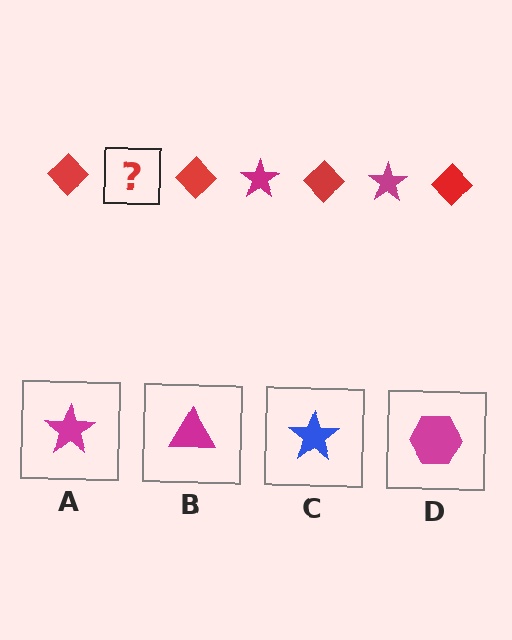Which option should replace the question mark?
Option A.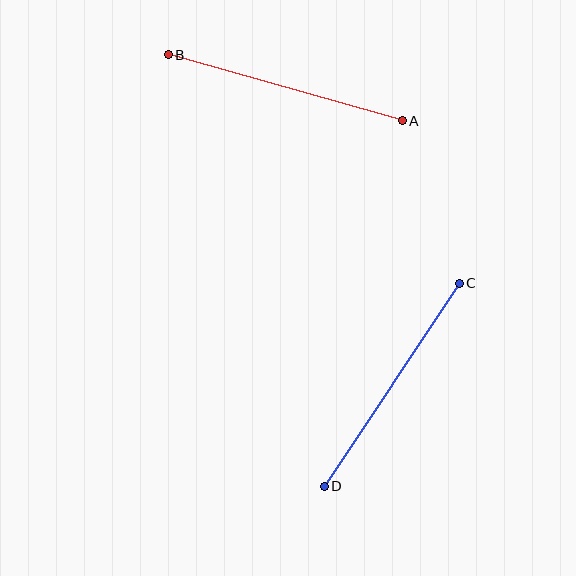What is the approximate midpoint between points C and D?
The midpoint is at approximately (392, 385) pixels.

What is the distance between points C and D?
The distance is approximately 244 pixels.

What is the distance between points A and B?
The distance is approximately 243 pixels.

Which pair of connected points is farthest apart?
Points C and D are farthest apart.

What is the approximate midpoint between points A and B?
The midpoint is at approximately (285, 88) pixels.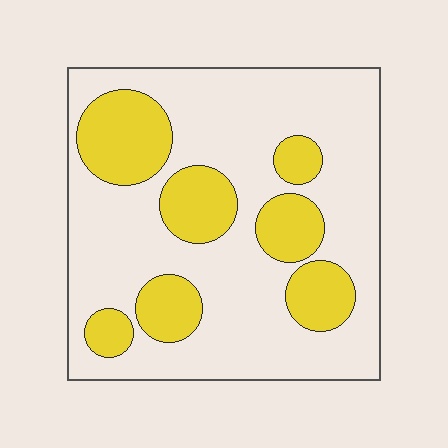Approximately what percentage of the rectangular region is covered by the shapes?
Approximately 30%.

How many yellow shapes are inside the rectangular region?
7.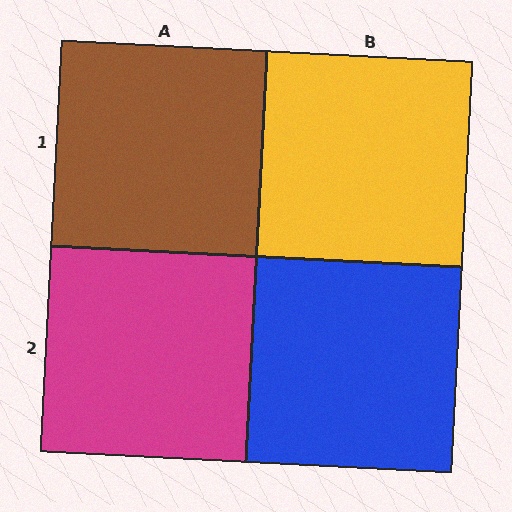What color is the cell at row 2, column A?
Magenta.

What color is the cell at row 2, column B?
Blue.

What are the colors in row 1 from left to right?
Brown, yellow.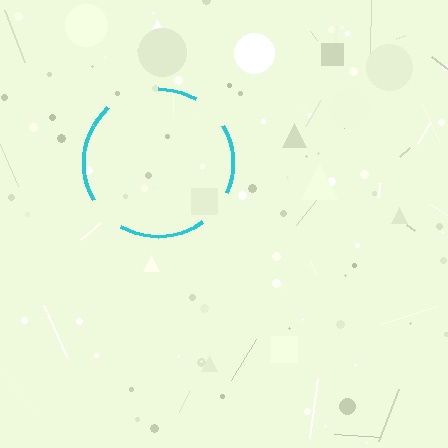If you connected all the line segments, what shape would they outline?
They would outline a circle.